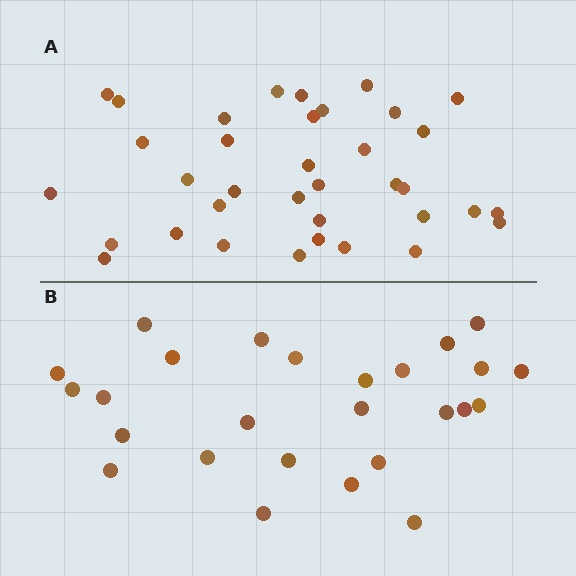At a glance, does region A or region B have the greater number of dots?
Region A (the top region) has more dots.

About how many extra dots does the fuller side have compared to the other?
Region A has roughly 10 or so more dots than region B.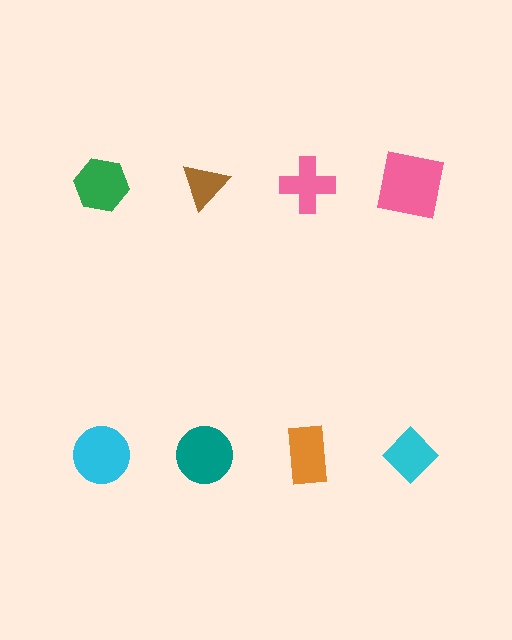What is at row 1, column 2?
A brown triangle.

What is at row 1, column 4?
A pink square.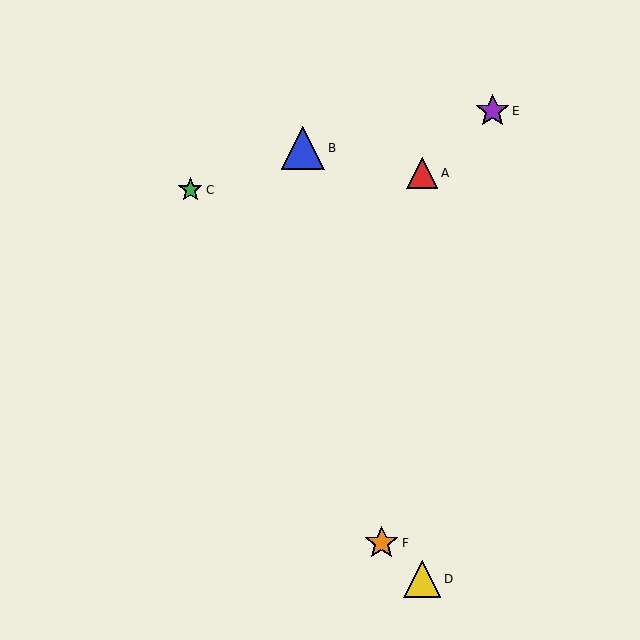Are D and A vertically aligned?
Yes, both are at x≈422.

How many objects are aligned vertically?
2 objects (A, D) are aligned vertically.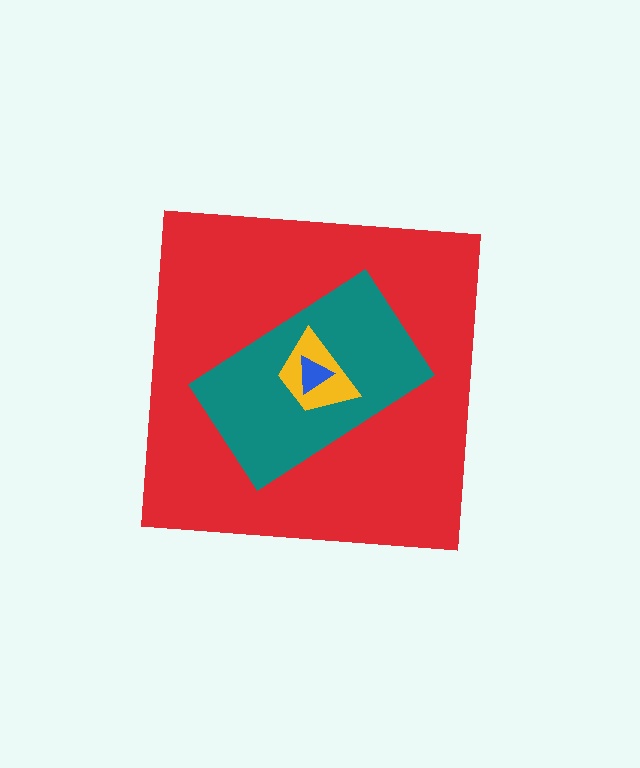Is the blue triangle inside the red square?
Yes.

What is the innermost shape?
The blue triangle.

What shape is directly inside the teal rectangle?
The yellow trapezoid.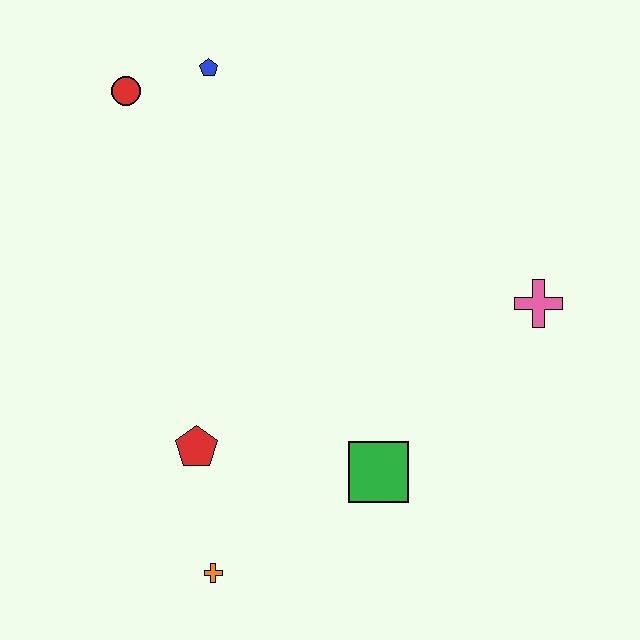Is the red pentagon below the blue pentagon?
Yes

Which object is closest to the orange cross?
The red pentagon is closest to the orange cross.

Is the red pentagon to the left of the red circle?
No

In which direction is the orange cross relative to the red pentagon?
The orange cross is below the red pentagon.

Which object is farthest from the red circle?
The orange cross is farthest from the red circle.